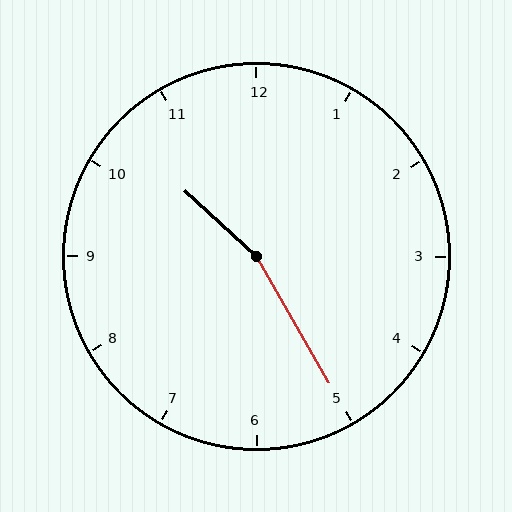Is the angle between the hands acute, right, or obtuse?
It is obtuse.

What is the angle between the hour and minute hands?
Approximately 162 degrees.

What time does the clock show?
10:25.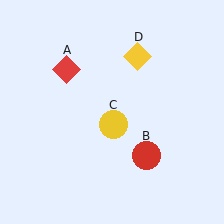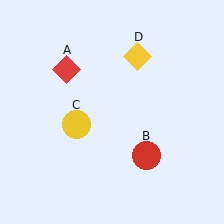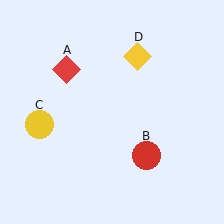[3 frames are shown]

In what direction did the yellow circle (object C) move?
The yellow circle (object C) moved left.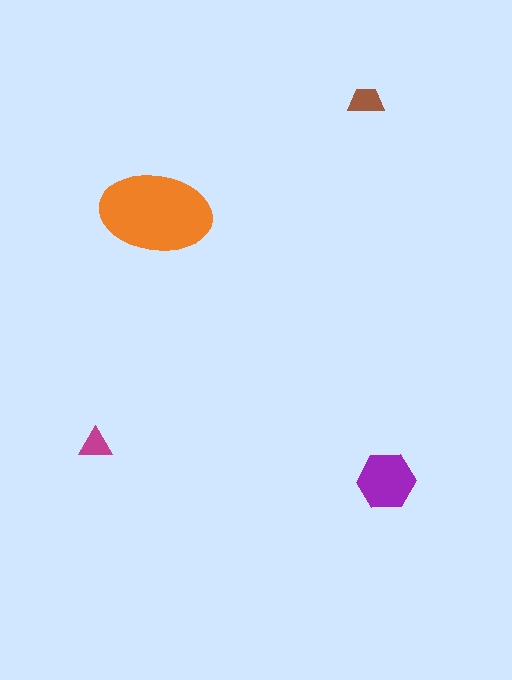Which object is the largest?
The orange ellipse.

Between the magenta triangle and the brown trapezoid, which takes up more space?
The brown trapezoid.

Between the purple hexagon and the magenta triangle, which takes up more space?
The purple hexagon.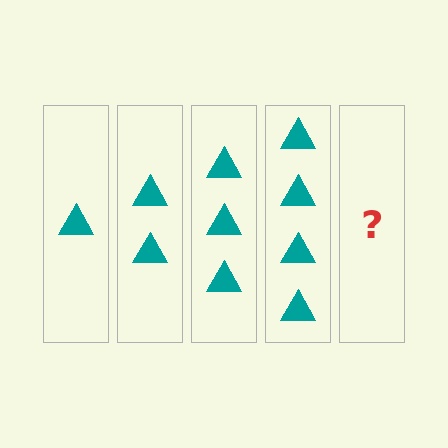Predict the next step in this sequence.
The next step is 5 triangles.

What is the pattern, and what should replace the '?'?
The pattern is that each step adds one more triangle. The '?' should be 5 triangles.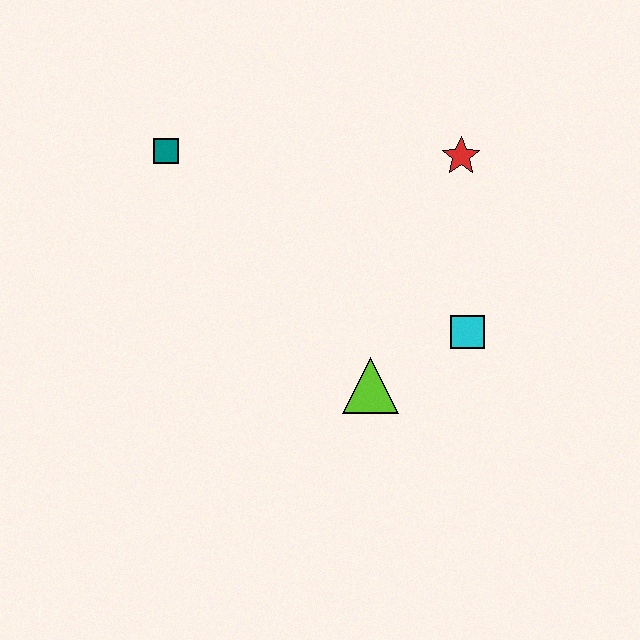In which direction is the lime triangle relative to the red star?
The lime triangle is below the red star.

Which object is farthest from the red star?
The teal square is farthest from the red star.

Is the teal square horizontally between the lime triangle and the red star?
No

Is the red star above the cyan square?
Yes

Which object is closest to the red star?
The cyan square is closest to the red star.